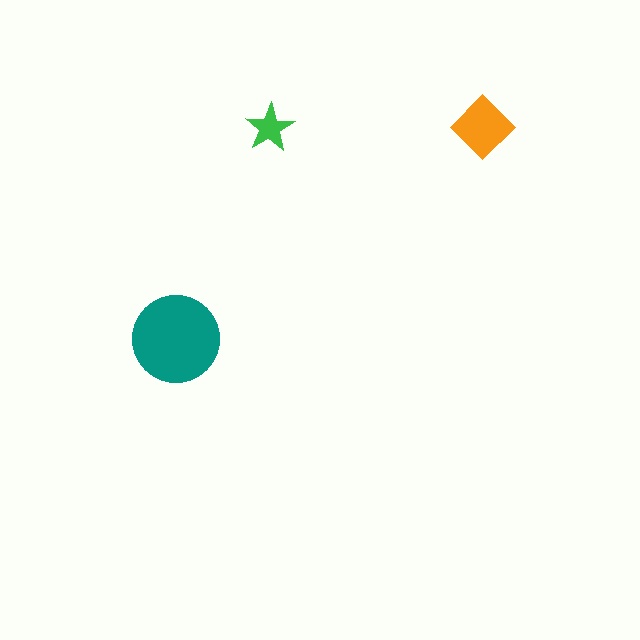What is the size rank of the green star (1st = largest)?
3rd.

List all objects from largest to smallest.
The teal circle, the orange diamond, the green star.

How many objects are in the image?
There are 3 objects in the image.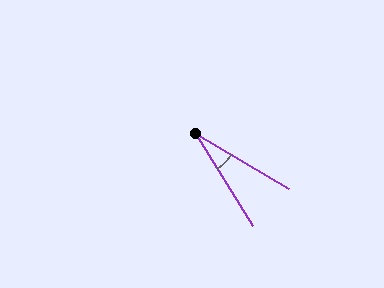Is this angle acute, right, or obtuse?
It is acute.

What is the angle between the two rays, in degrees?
Approximately 28 degrees.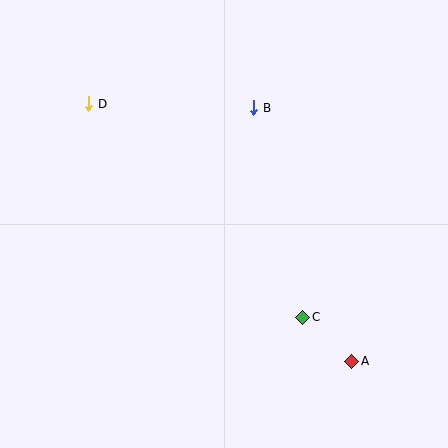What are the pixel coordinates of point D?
Point D is at (89, 104).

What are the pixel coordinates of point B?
Point B is at (253, 108).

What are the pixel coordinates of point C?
Point C is at (303, 317).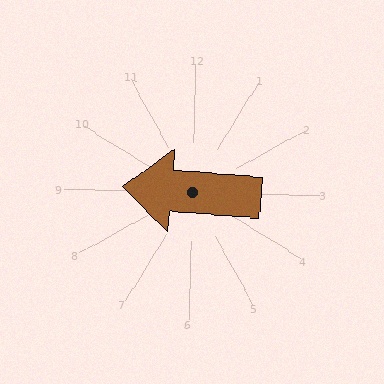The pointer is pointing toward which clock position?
Roughly 9 o'clock.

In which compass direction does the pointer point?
West.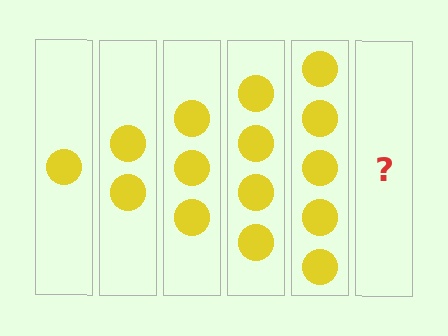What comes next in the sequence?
The next element should be 6 circles.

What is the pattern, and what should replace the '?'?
The pattern is that each step adds one more circle. The '?' should be 6 circles.